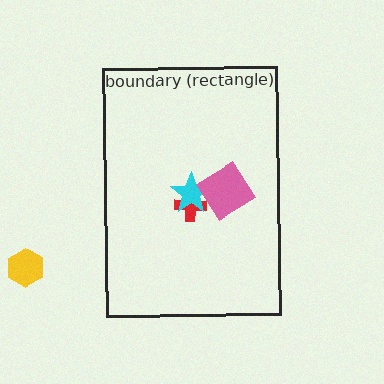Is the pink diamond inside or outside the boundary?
Inside.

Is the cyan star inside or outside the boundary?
Inside.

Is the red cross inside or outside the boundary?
Inside.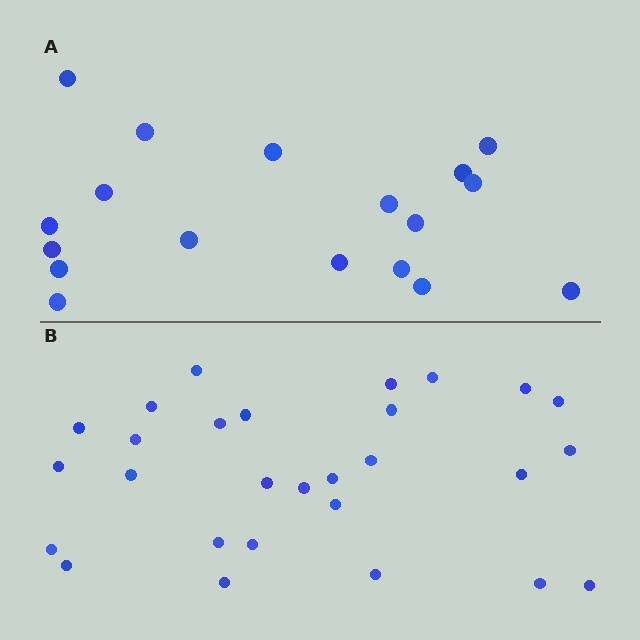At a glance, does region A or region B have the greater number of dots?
Region B (the bottom region) has more dots.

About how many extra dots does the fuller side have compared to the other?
Region B has roughly 10 or so more dots than region A.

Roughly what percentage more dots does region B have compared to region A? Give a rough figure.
About 55% more.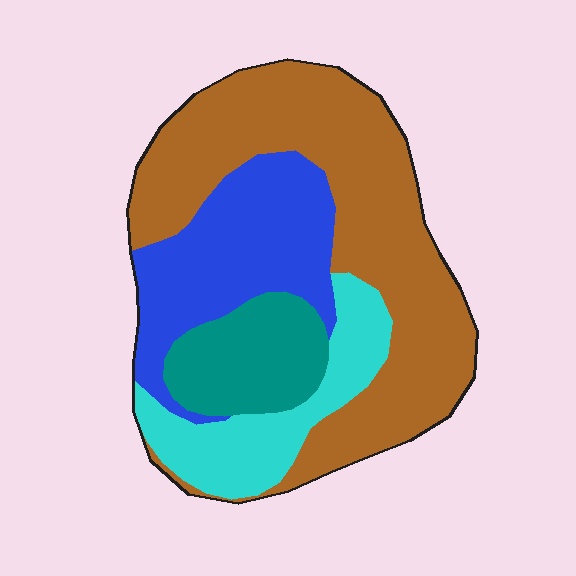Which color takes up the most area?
Brown, at roughly 50%.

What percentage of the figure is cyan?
Cyan takes up less than a quarter of the figure.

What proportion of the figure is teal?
Teal covers roughly 15% of the figure.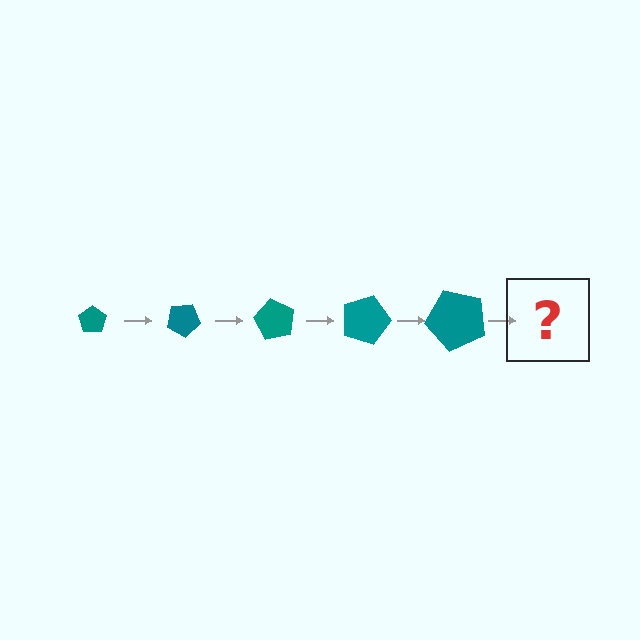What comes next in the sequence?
The next element should be a pentagon, larger than the previous one and rotated 150 degrees from the start.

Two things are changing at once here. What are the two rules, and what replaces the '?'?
The two rules are that the pentagon grows larger each step and it rotates 30 degrees each step. The '?' should be a pentagon, larger than the previous one and rotated 150 degrees from the start.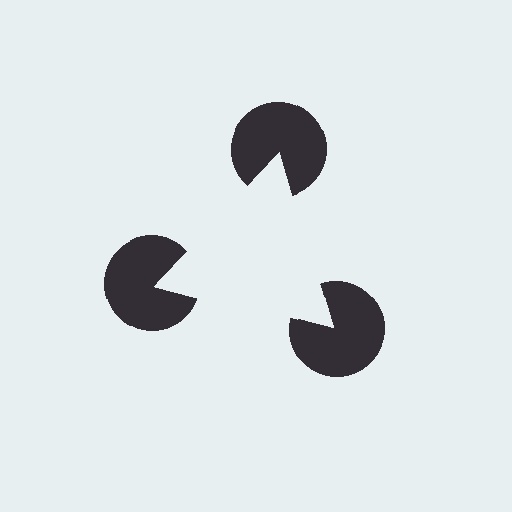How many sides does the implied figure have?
3 sides.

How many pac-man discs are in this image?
There are 3 — one at each vertex of the illusory triangle.